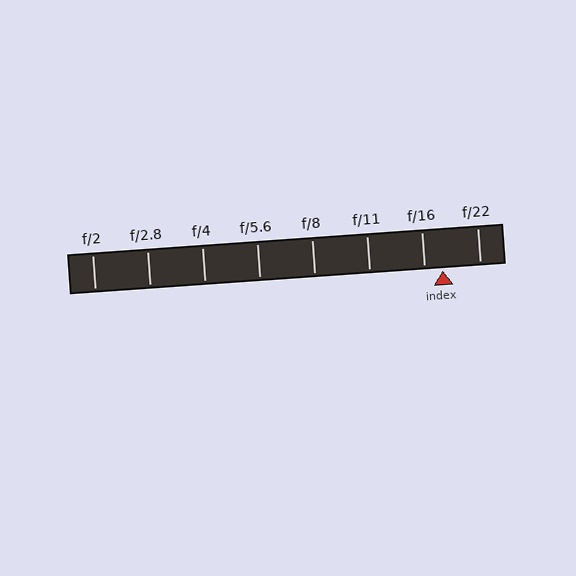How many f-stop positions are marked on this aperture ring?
There are 8 f-stop positions marked.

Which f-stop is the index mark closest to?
The index mark is closest to f/16.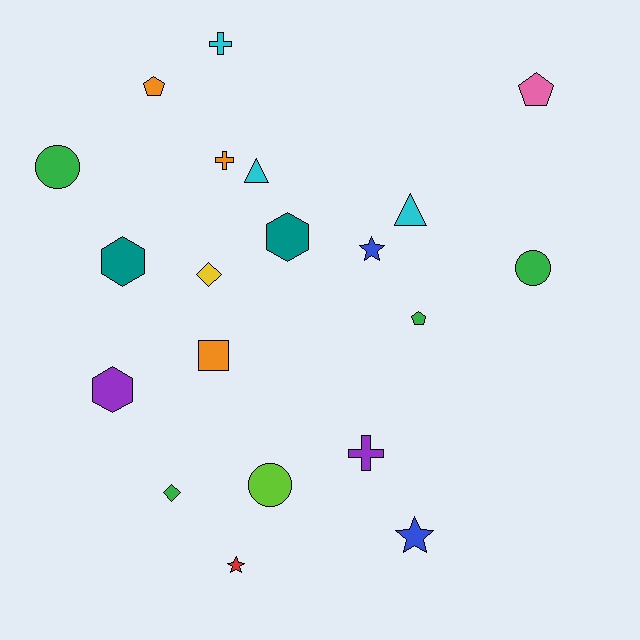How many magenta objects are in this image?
There are no magenta objects.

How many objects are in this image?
There are 20 objects.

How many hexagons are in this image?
There are 3 hexagons.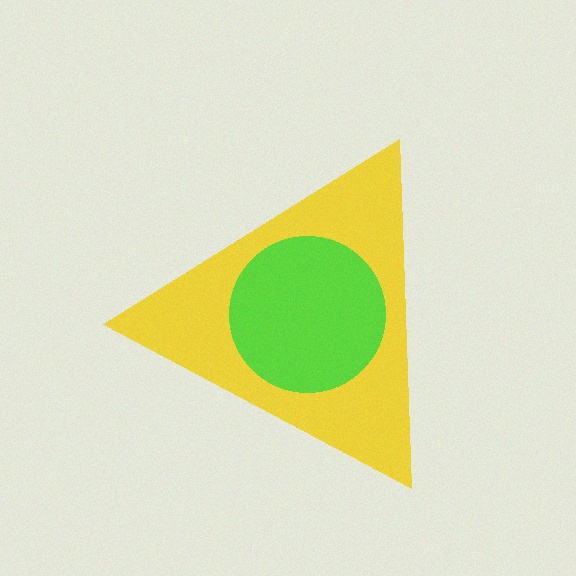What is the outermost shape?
The yellow triangle.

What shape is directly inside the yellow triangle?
The lime circle.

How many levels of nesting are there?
2.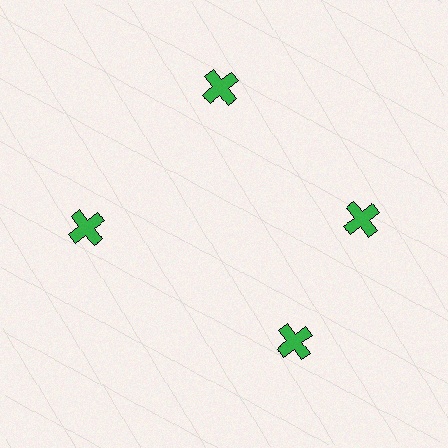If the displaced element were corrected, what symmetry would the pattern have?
It would have 4-fold rotational symmetry — the pattern would map onto itself every 90 degrees.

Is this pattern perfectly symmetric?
No. The 4 green crosses are arranged in a ring, but one element near the 6 o'clock position is rotated out of alignment along the ring, breaking the 4-fold rotational symmetry.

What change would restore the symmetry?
The symmetry would be restored by rotating it back into even spacing with its neighbors so that all 4 crosses sit at equal angles and equal distance from the center.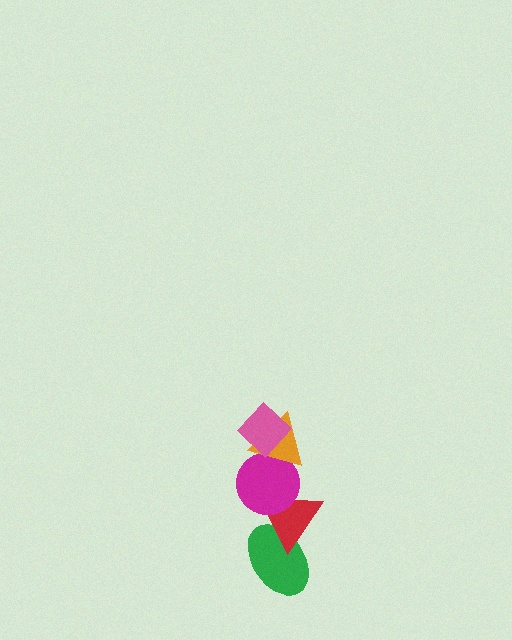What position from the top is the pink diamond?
The pink diamond is 1st from the top.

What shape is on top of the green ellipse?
The red triangle is on top of the green ellipse.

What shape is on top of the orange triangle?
The pink diamond is on top of the orange triangle.